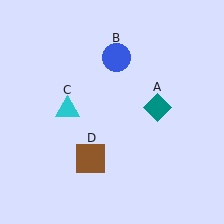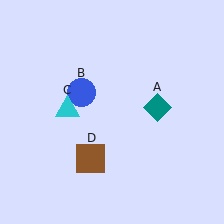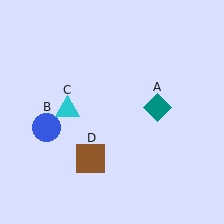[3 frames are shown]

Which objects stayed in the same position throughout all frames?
Teal diamond (object A) and cyan triangle (object C) and brown square (object D) remained stationary.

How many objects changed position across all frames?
1 object changed position: blue circle (object B).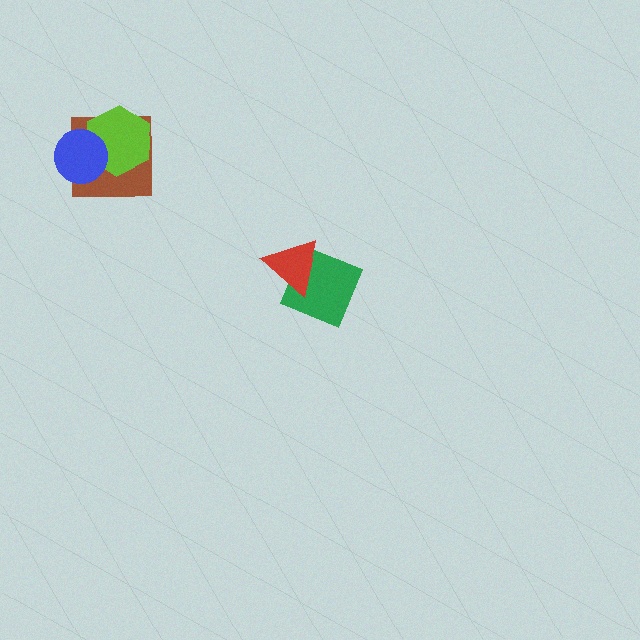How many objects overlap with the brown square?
2 objects overlap with the brown square.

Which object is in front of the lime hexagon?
The blue circle is in front of the lime hexagon.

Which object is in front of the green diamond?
The red triangle is in front of the green diamond.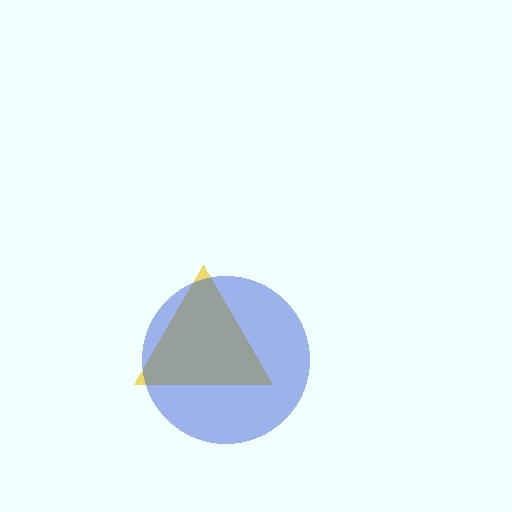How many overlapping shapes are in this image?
There are 2 overlapping shapes in the image.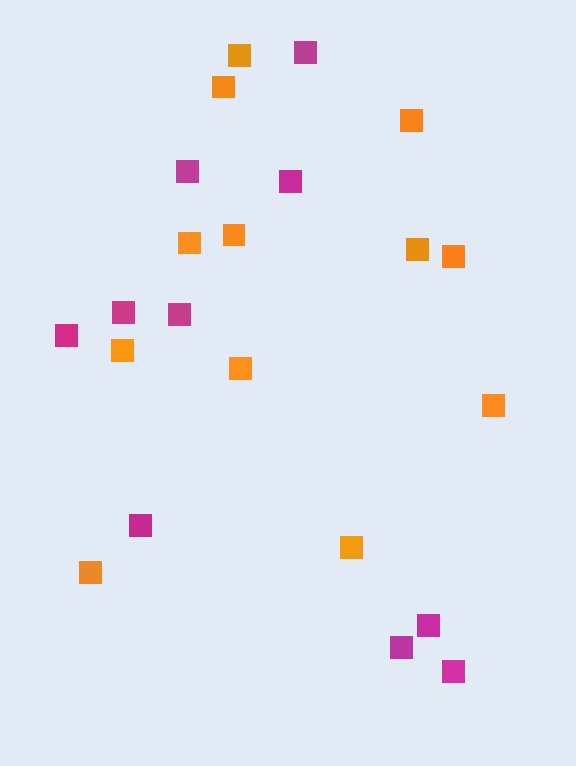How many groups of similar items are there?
There are 2 groups: one group of magenta squares (10) and one group of orange squares (12).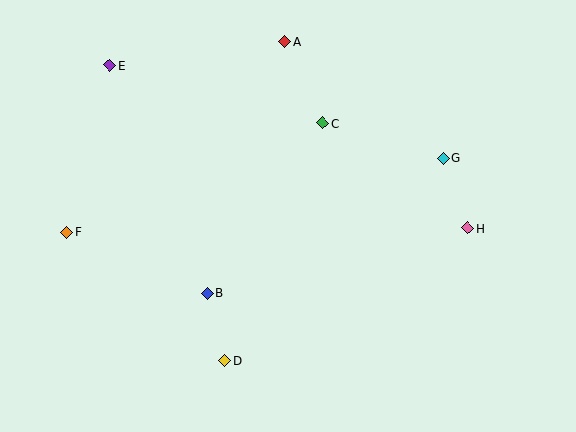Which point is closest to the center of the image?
Point C at (323, 123) is closest to the center.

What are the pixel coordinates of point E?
Point E is at (110, 65).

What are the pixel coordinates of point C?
Point C is at (323, 123).